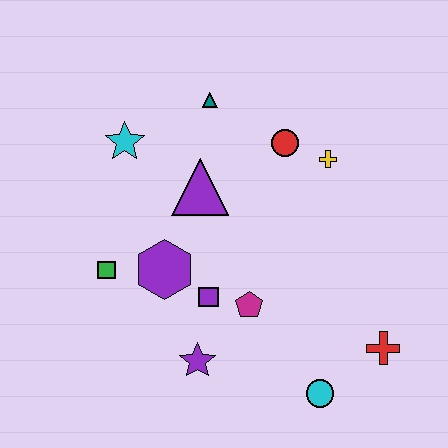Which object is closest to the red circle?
The yellow cross is closest to the red circle.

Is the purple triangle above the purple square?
Yes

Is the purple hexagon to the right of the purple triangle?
No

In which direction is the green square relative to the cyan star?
The green square is below the cyan star.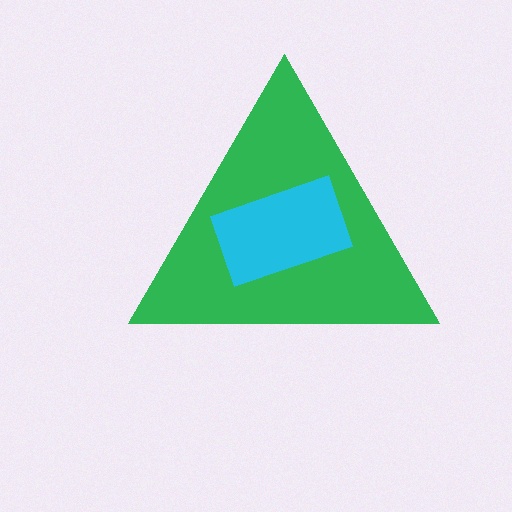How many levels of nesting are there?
2.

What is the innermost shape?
The cyan rectangle.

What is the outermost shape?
The green triangle.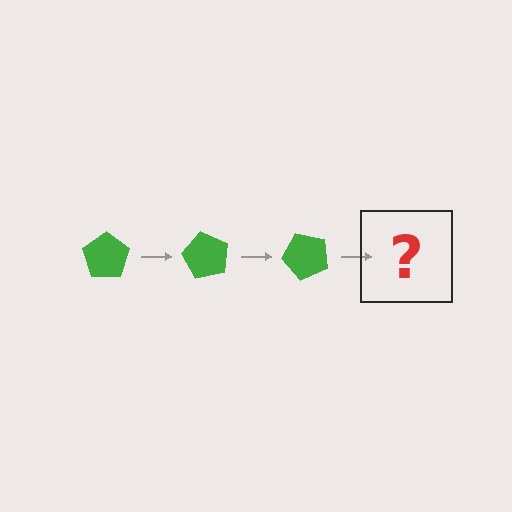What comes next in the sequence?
The next element should be a green pentagon rotated 180 degrees.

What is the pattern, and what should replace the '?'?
The pattern is that the pentagon rotates 60 degrees each step. The '?' should be a green pentagon rotated 180 degrees.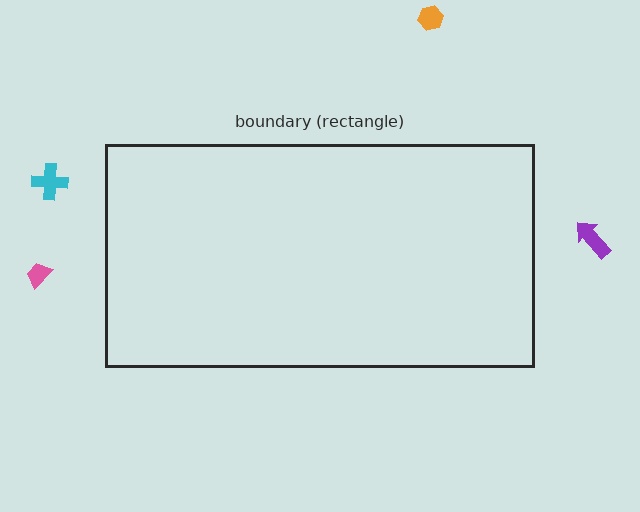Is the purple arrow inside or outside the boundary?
Outside.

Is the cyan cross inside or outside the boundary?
Outside.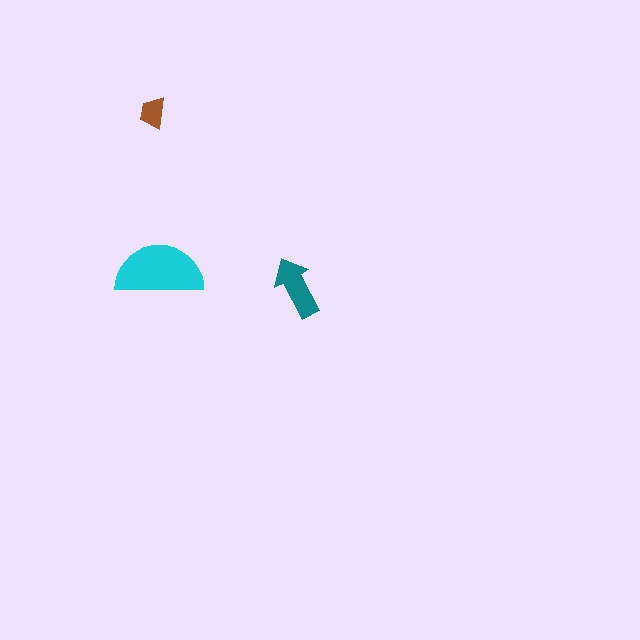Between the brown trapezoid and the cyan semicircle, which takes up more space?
The cyan semicircle.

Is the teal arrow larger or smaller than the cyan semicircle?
Smaller.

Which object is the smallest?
The brown trapezoid.